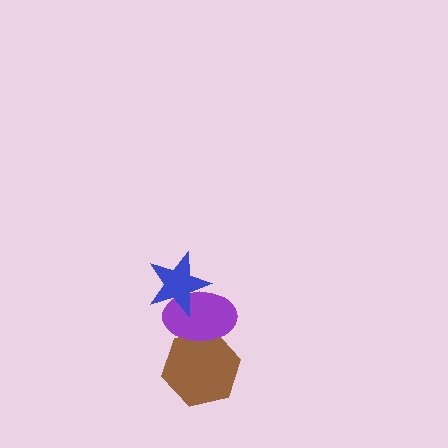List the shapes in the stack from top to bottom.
From top to bottom: the blue star, the purple ellipse, the brown hexagon.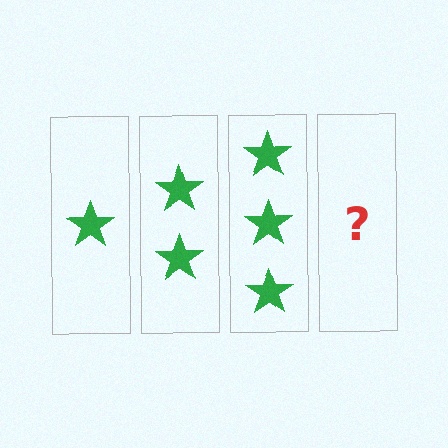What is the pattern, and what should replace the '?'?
The pattern is that each step adds one more star. The '?' should be 4 stars.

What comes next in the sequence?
The next element should be 4 stars.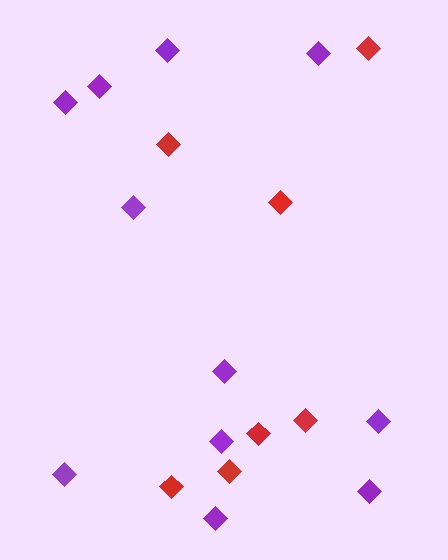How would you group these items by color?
There are 2 groups: one group of red diamonds (7) and one group of purple diamonds (11).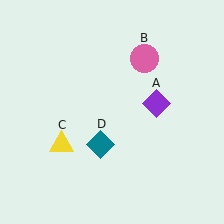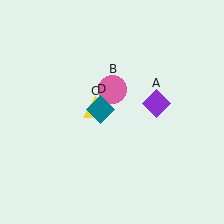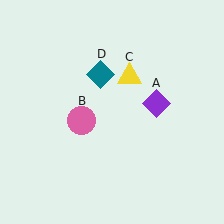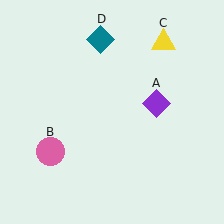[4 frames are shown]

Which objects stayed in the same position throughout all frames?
Purple diamond (object A) remained stationary.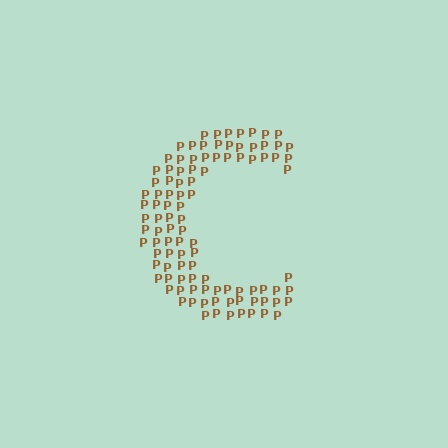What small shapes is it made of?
It is made of small letter P's.